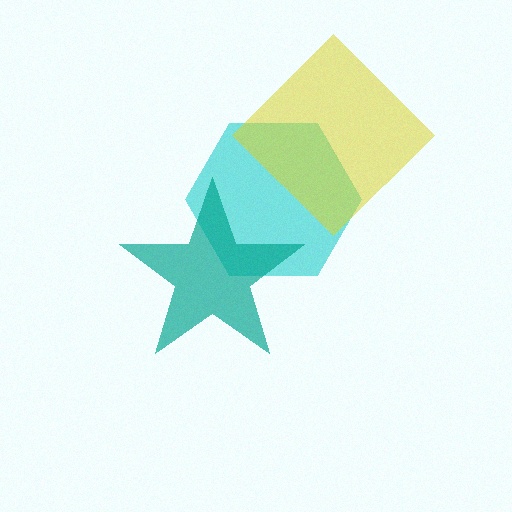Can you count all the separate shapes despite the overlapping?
Yes, there are 3 separate shapes.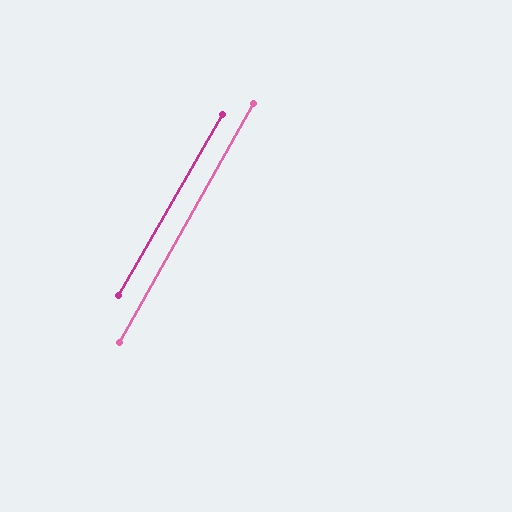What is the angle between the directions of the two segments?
Approximately 1 degree.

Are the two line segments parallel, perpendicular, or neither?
Parallel — their directions differ by only 0.5°.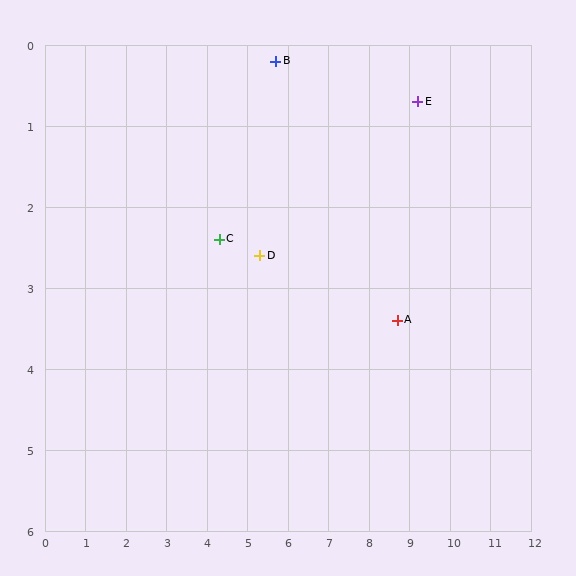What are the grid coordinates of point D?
Point D is at approximately (5.3, 2.6).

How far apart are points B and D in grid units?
Points B and D are about 2.4 grid units apart.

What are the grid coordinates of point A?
Point A is at approximately (8.7, 3.4).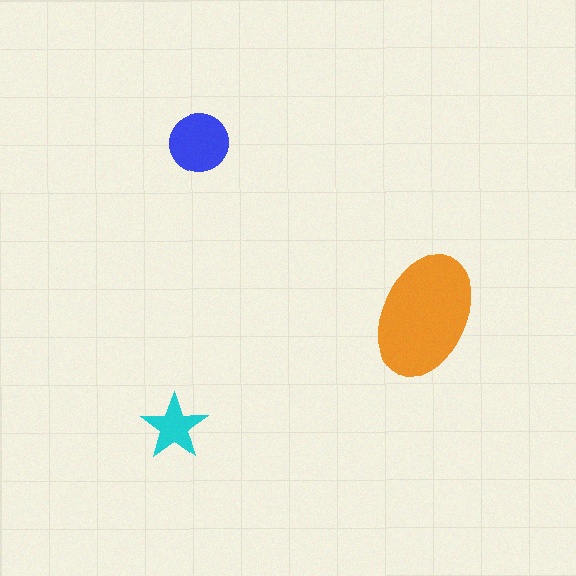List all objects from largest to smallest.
The orange ellipse, the blue circle, the cyan star.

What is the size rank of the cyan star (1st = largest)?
3rd.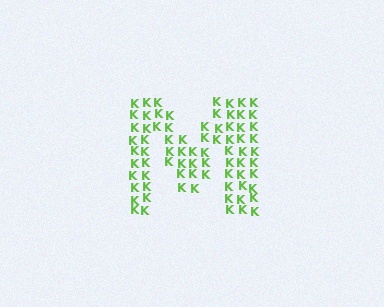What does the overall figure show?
The overall figure shows the letter M.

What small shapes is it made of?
It is made of small letter K's.